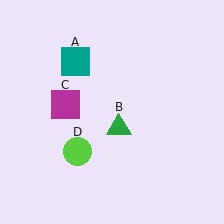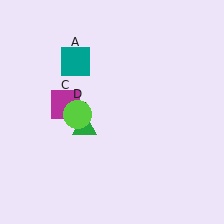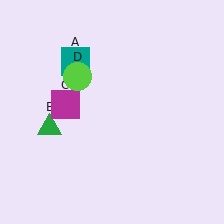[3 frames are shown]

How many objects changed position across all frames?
2 objects changed position: green triangle (object B), lime circle (object D).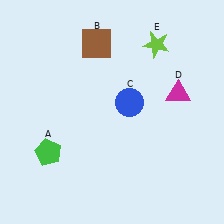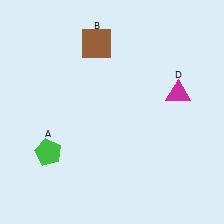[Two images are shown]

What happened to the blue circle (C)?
The blue circle (C) was removed in Image 2. It was in the top-right area of Image 1.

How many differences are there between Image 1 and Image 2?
There are 2 differences between the two images.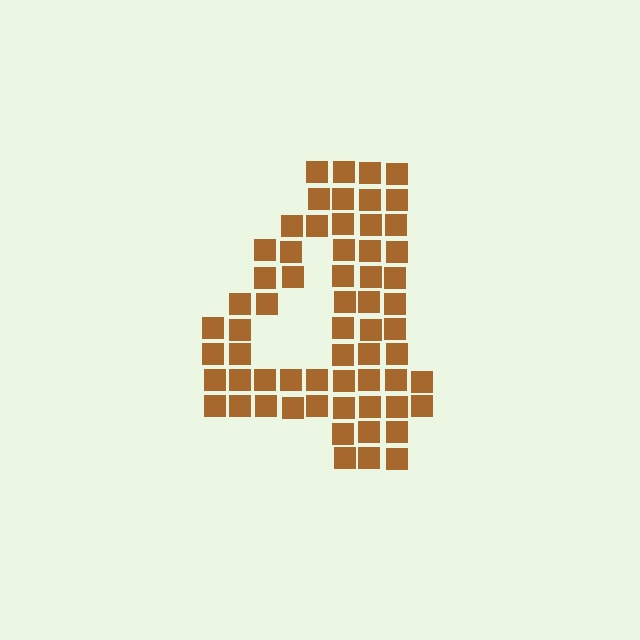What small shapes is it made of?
It is made of small squares.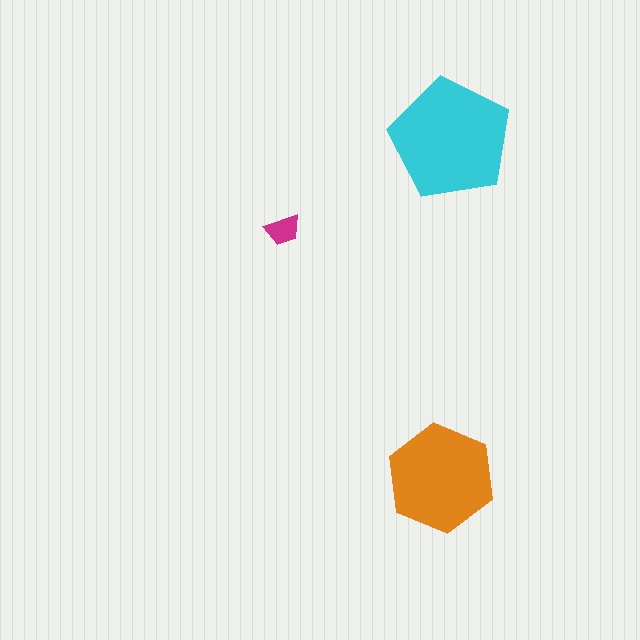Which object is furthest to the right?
The cyan pentagon is rightmost.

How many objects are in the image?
There are 3 objects in the image.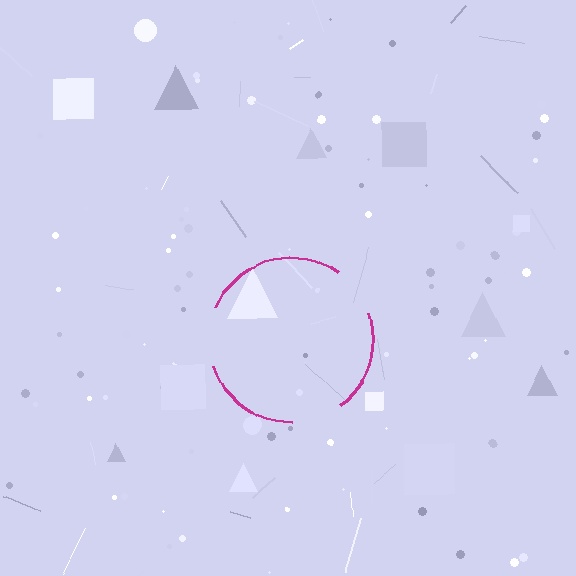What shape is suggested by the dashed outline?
The dashed outline suggests a circle.